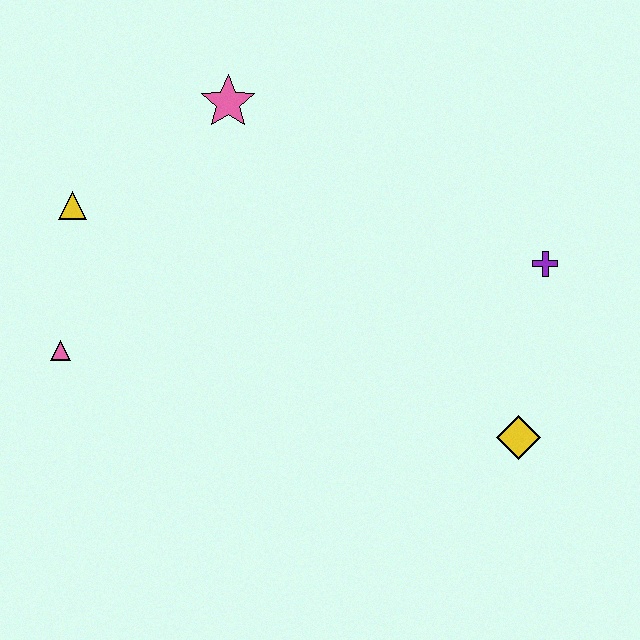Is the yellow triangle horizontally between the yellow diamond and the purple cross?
No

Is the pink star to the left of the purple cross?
Yes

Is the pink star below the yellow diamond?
No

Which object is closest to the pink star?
The yellow triangle is closest to the pink star.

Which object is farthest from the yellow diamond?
The yellow triangle is farthest from the yellow diamond.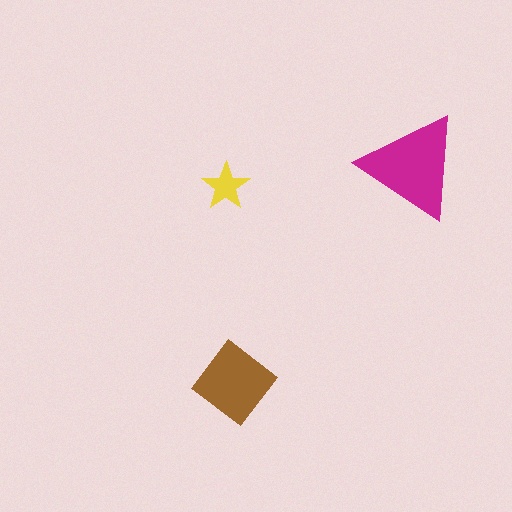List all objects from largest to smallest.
The magenta triangle, the brown diamond, the yellow star.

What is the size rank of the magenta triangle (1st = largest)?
1st.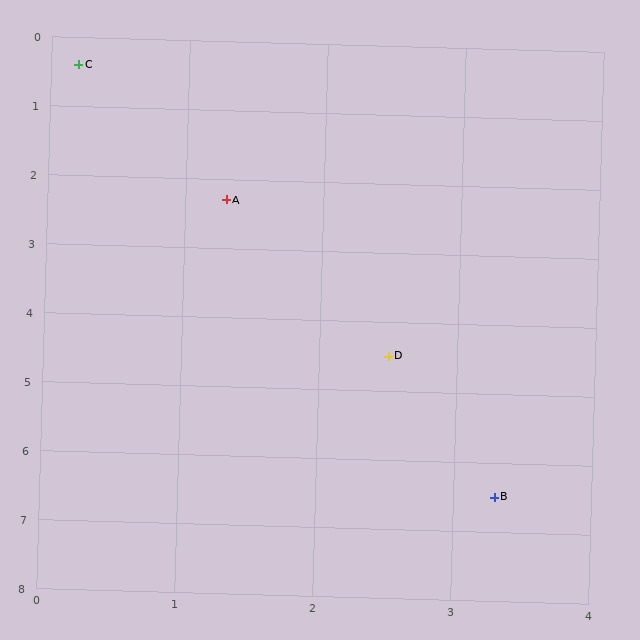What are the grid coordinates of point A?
Point A is at approximately (1.3, 2.3).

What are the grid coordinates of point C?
Point C is at approximately (0.2, 0.4).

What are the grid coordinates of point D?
Point D is at approximately (2.5, 4.5).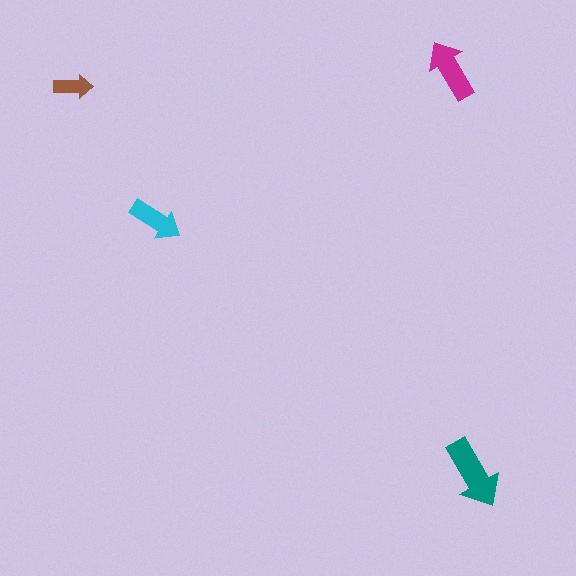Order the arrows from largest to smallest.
the teal one, the magenta one, the cyan one, the brown one.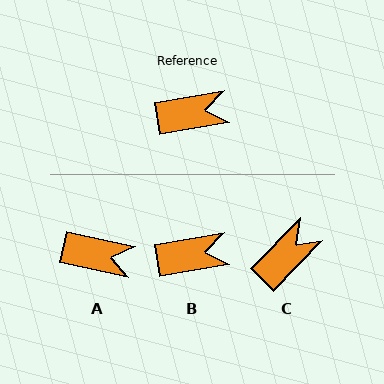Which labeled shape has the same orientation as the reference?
B.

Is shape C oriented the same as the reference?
No, it is off by about 35 degrees.